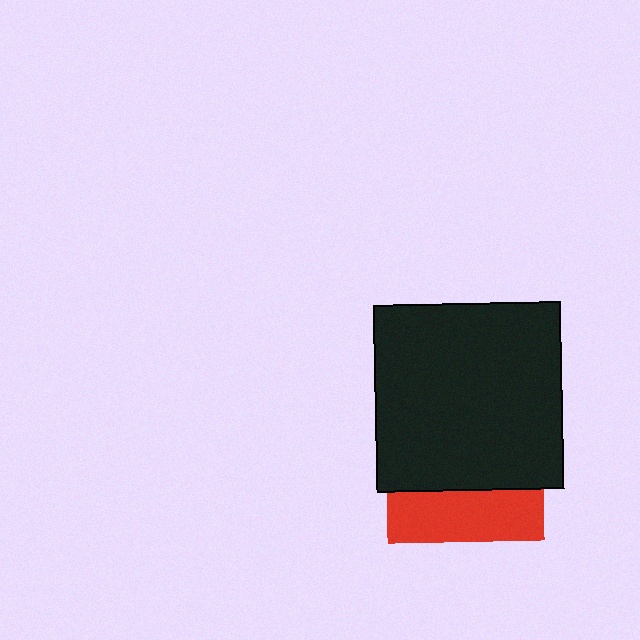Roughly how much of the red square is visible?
A small part of it is visible (roughly 33%).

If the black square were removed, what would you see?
You would see the complete red square.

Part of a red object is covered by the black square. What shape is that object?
It is a square.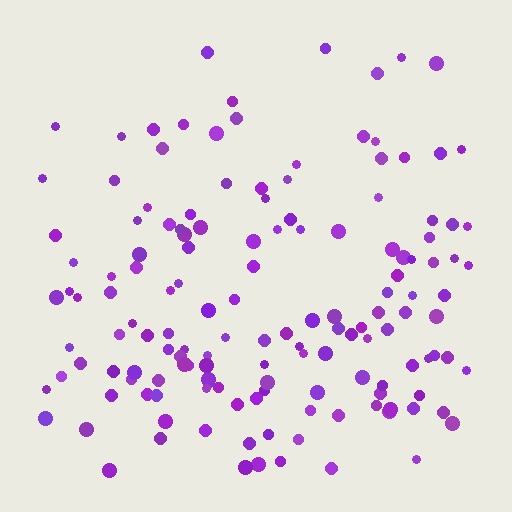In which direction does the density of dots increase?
From top to bottom, with the bottom side densest.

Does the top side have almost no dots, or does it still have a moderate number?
Still a moderate number, just noticeably fewer than the bottom.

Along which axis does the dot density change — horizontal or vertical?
Vertical.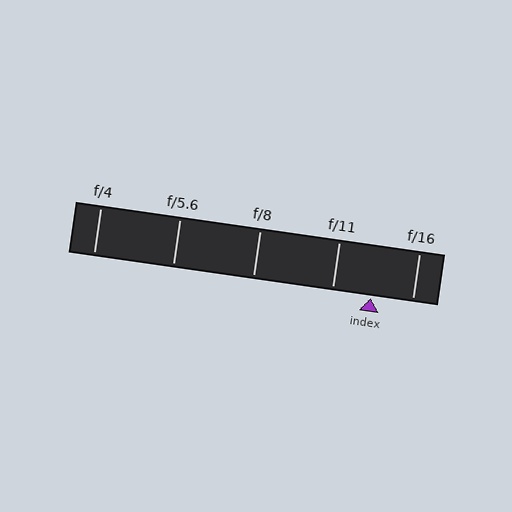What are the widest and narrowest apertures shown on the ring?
The widest aperture shown is f/4 and the narrowest is f/16.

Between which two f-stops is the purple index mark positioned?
The index mark is between f/11 and f/16.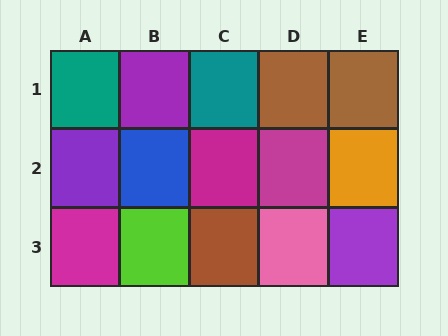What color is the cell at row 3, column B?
Lime.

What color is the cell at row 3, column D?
Pink.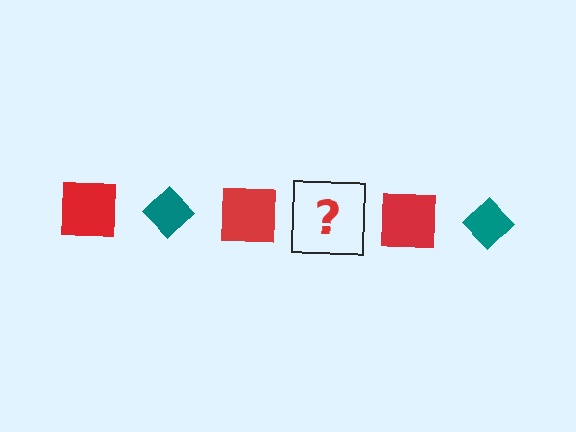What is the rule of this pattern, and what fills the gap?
The rule is that the pattern alternates between red square and teal diamond. The gap should be filled with a teal diamond.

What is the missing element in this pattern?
The missing element is a teal diamond.